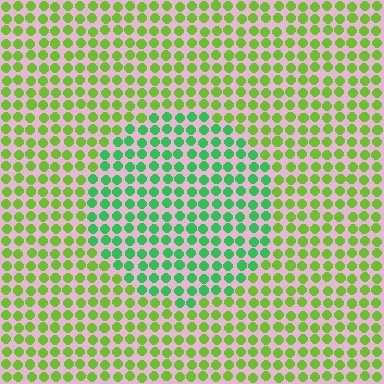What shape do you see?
I see a circle.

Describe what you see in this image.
The image is filled with small lime elements in a uniform arrangement. A circle-shaped region is visible where the elements are tinted to a slightly different hue, forming a subtle color boundary.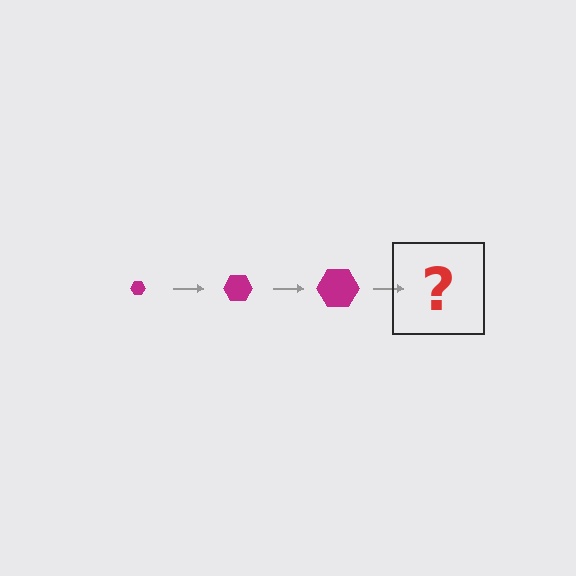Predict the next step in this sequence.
The next step is a magenta hexagon, larger than the previous one.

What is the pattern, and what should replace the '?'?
The pattern is that the hexagon gets progressively larger each step. The '?' should be a magenta hexagon, larger than the previous one.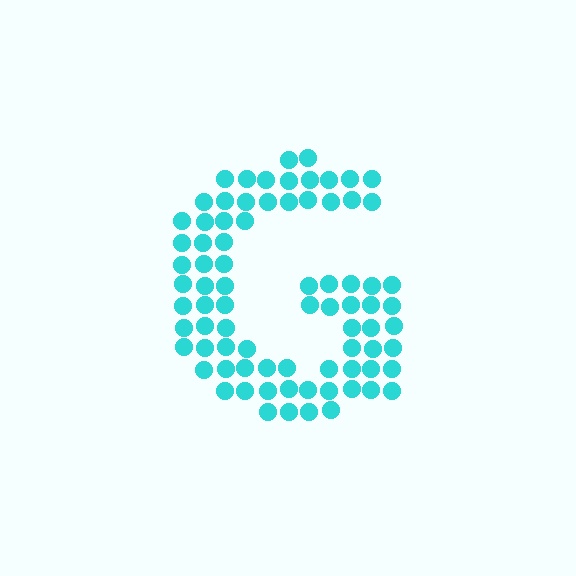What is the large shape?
The large shape is the letter G.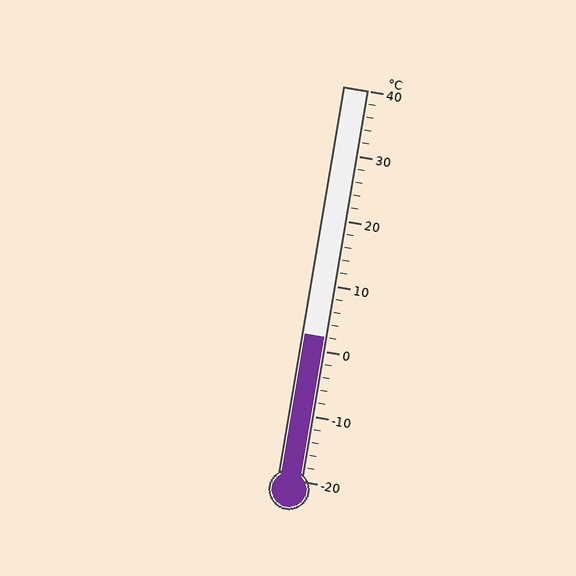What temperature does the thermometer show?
The thermometer shows approximately 2°C.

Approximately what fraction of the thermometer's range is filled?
The thermometer is filled to approximately 35% of its range.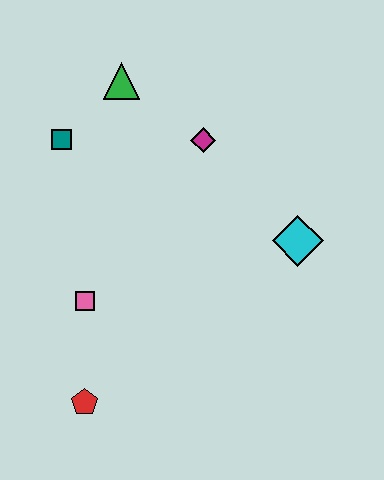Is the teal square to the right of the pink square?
No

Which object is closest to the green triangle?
The teal square is closest to the green triangle.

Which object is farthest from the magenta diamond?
The red pentagon is farthest from the magenta diamond.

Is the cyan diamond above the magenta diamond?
No